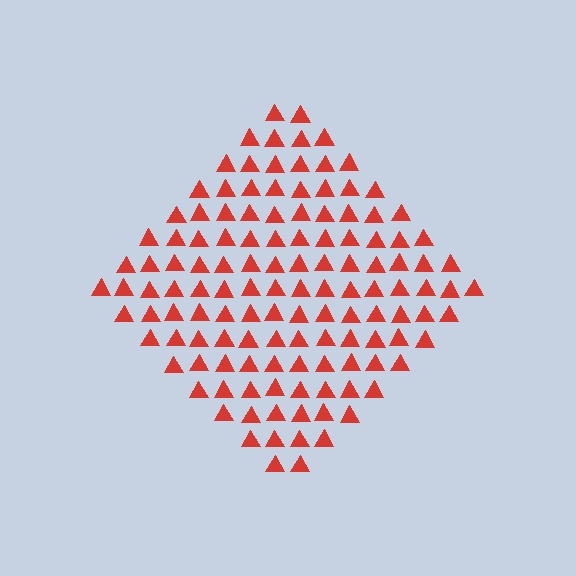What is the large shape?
The large shape is a diamond.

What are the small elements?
The small elements are triangles.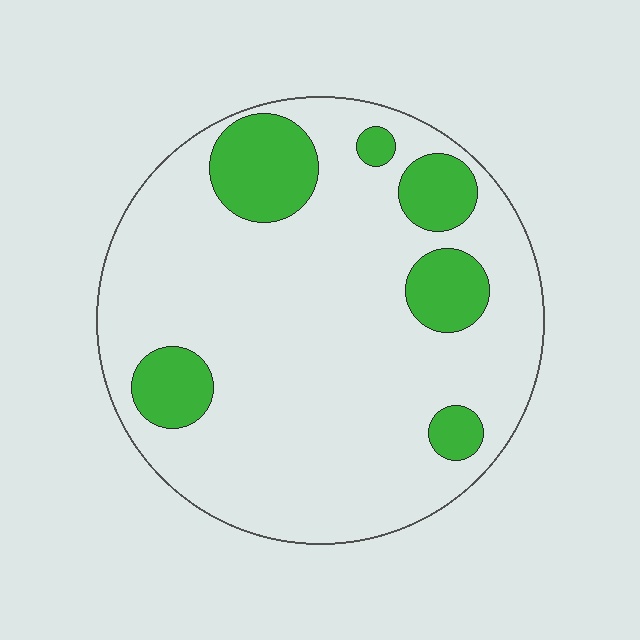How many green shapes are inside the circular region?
6.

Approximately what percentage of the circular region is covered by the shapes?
Approximately 20%.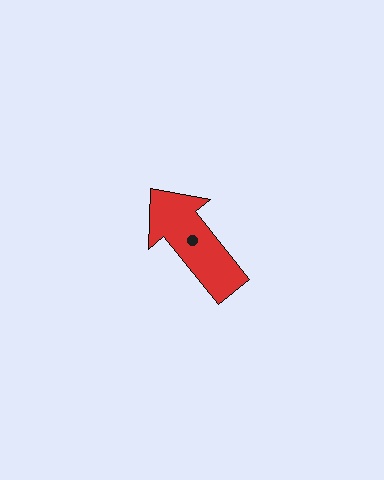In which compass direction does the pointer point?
Northwest.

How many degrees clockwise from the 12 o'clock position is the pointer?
Approximately 321 degrees.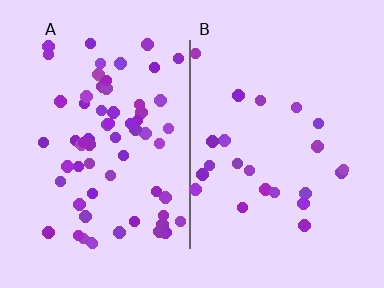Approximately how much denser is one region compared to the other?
Approximately 2.9× — region A over region B.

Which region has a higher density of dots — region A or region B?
A (the left).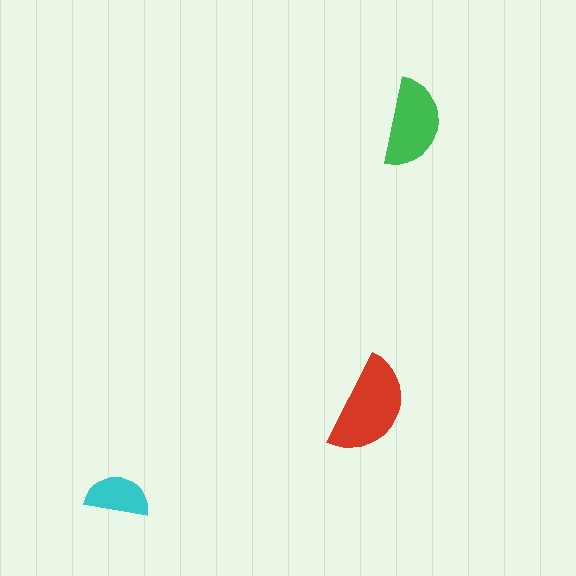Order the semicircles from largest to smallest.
the red one, the green one, the cyan one.